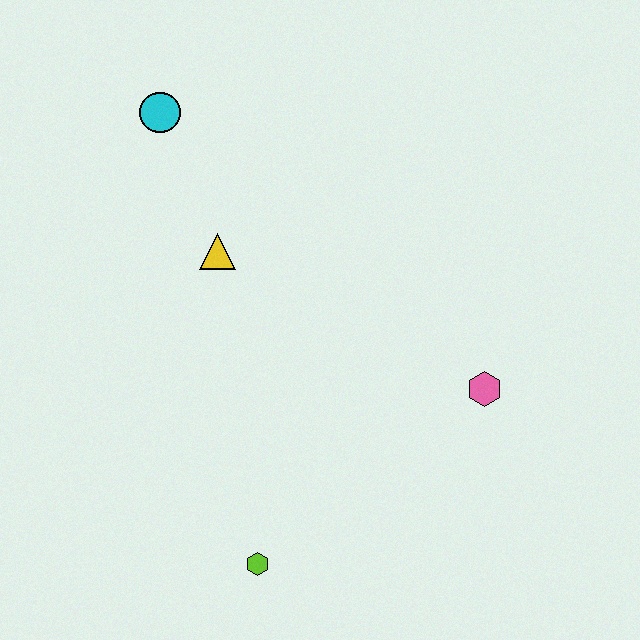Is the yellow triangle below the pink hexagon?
No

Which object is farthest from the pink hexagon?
The cyan circle is farthest from the pink hexagon.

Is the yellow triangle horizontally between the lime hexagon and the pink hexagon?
No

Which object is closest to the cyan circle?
The yellow triangle is closest to the cyan circle.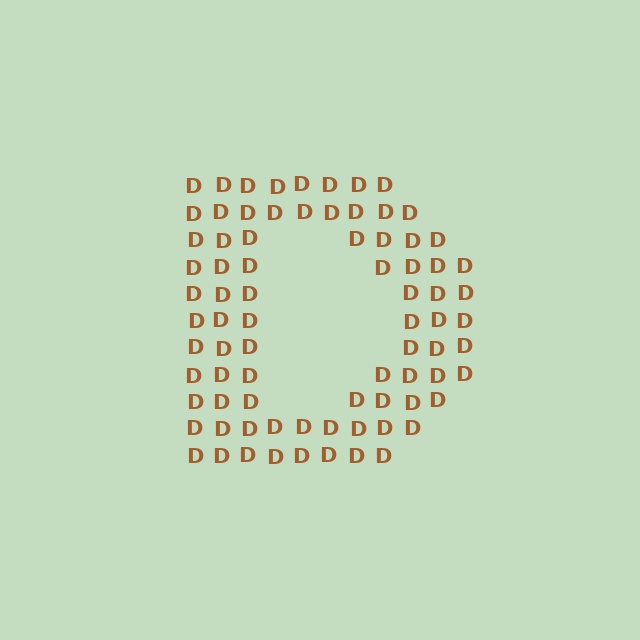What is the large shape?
The large shape is the letter D.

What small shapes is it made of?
It is made of small letter D's.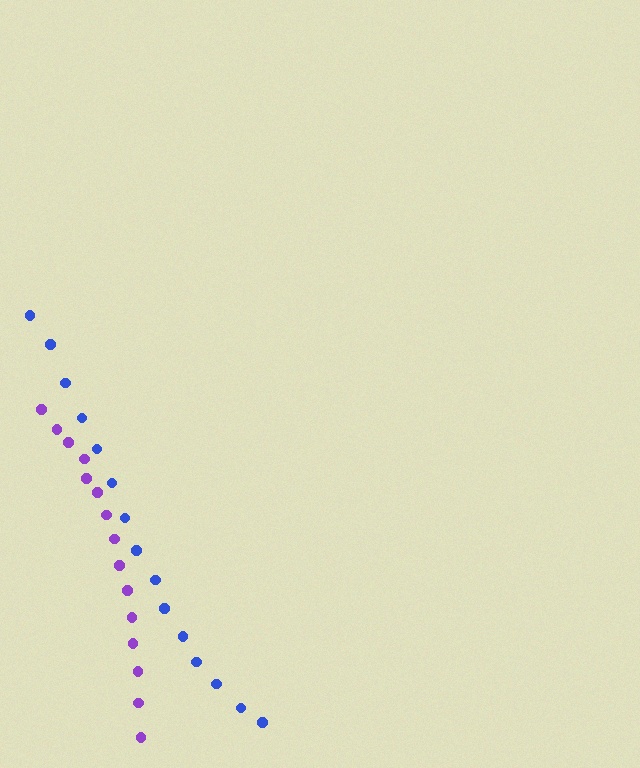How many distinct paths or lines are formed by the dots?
There are 2 distinct paths.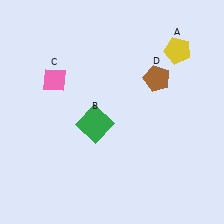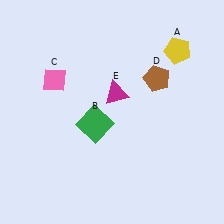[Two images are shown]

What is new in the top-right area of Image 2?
A magenta triangle (E) was added in the top-right area of Image 2.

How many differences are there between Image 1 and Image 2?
There is 1 difference between the two images.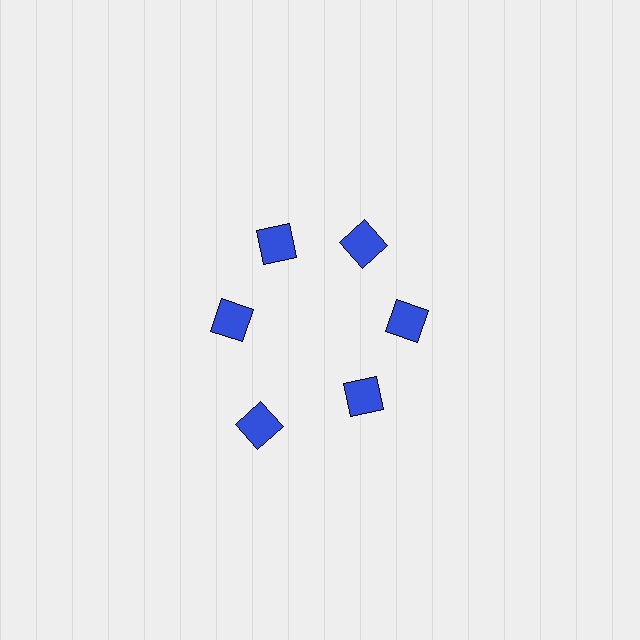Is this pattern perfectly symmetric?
No. The 6 blue squares are arranged in a ring, but one element near the 7 o'clock position is pushed outward from the center, breaking the 6-fold rotational symmetry.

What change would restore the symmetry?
The symmetry would be restored by moving it inward, back onto the ring so that all 6 squares sit at equal angles and equal distance from the center.